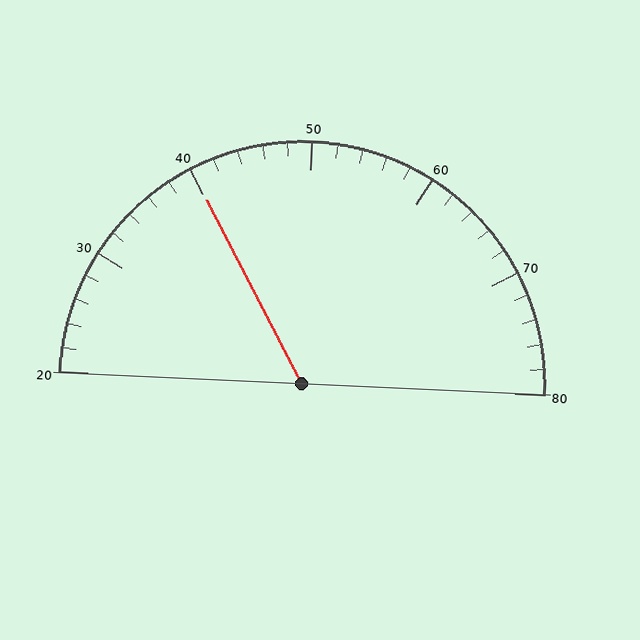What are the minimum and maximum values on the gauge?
The gauge ranges from 20 to 80.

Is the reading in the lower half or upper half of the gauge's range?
The reading is in the lower half of the range (20 to 80).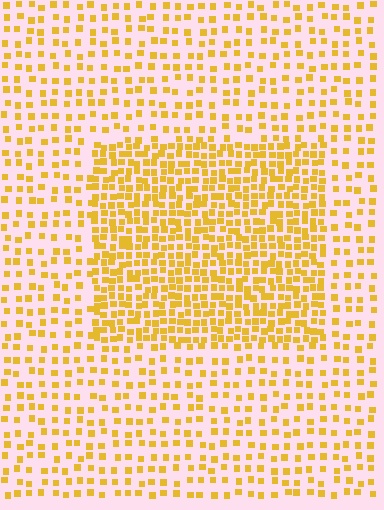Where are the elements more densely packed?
The elements are more densely packed inside the rectangle boundary.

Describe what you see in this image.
The image contains small yellow elements arranged at two different densities. A rectangle-shaped region is visible where the elements are more densely packed than the surrounding area.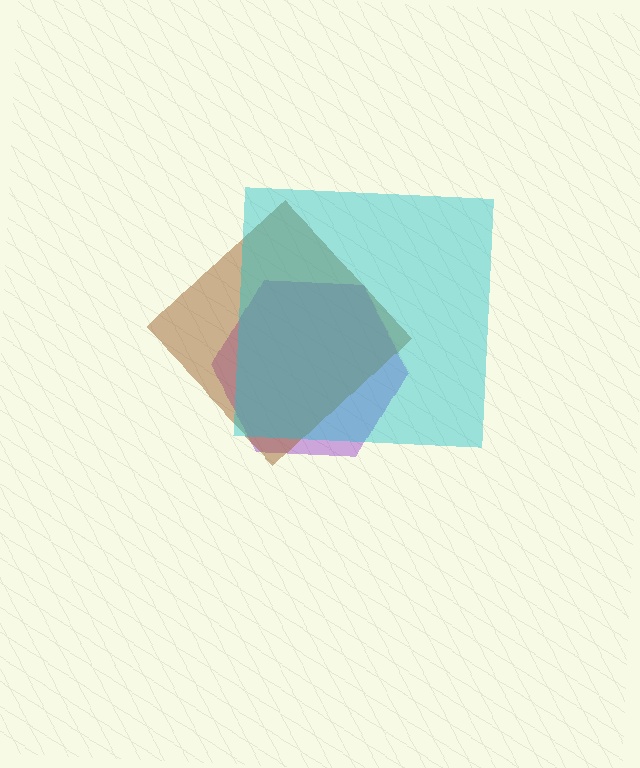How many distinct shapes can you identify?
There are 3 distinct shapes: a purple hexagon, a brown diamond, a cyan square.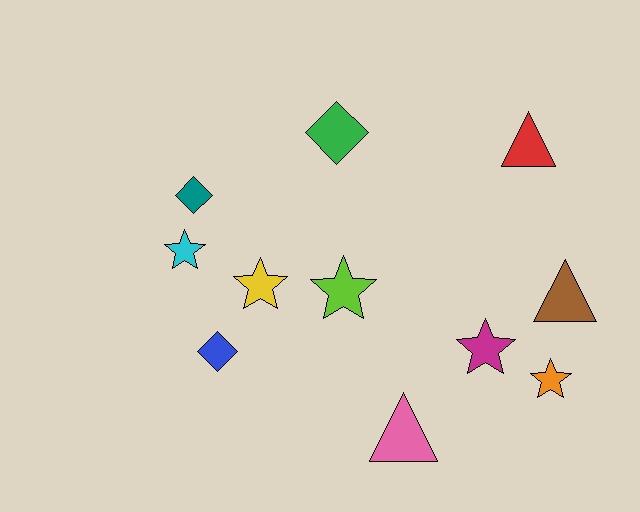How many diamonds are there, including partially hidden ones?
There are 3 diamonds.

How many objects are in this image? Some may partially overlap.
There are 11 objects.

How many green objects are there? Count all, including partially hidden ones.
There is 1 green object.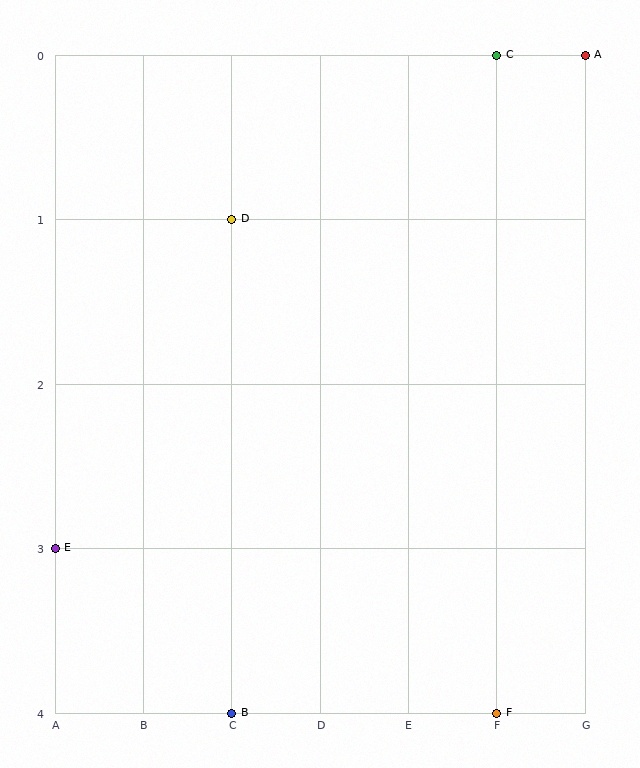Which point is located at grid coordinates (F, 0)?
Point C is at (F, 0).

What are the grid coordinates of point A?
Point A is at grid coordinates (G, 0).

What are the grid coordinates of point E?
Point E is at grid coordinates (A, 3).